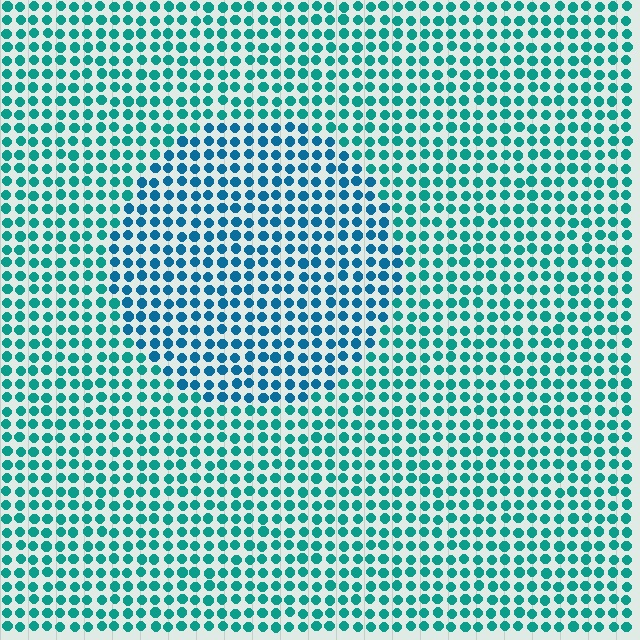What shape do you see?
I see a circle.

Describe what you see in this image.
The image is filled with small teal elements in a uniform arrangement. A circle-shaped region is visible where the elements are tinted to a slightly different hue, forming a subtle color boundary.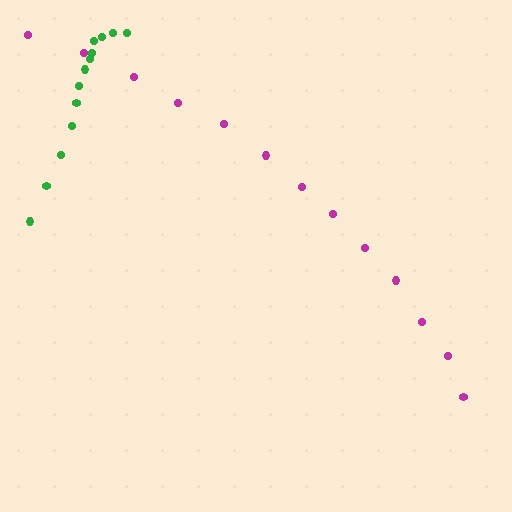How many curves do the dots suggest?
There are 2 distinct paths.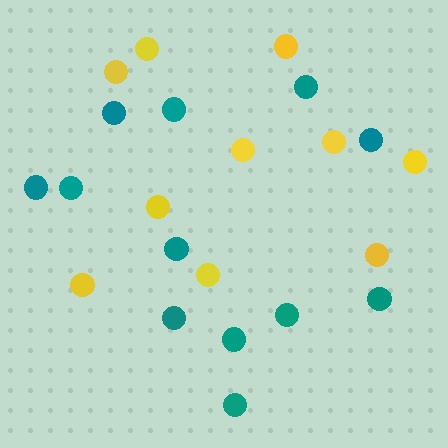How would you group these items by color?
There are 2 groups: one group of yellow circles (10) and one group of teal circles (12).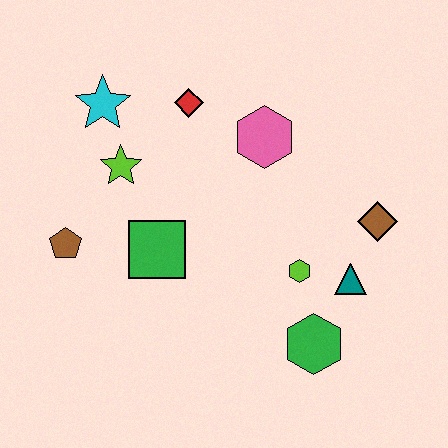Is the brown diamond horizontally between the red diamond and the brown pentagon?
No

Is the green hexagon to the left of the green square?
No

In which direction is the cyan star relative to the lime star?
The cyan star is above the lime star.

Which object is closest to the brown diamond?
The teal triangle is closest to the brown diamond.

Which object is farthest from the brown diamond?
The brown pentagon is farthest from the brown diamond.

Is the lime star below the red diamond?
Yes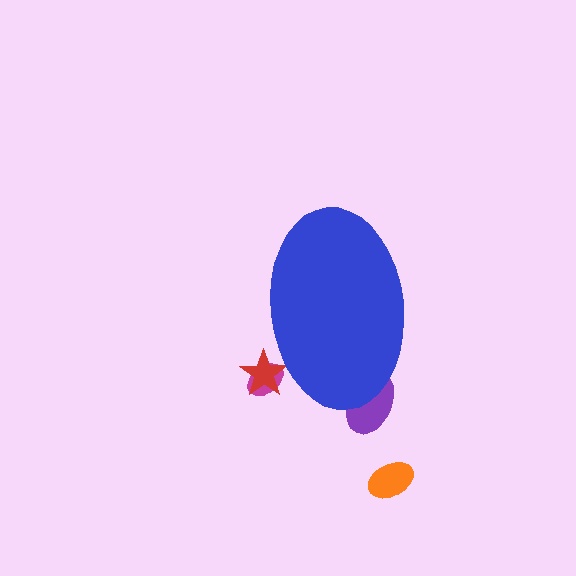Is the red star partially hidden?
Yes, the red star is partially hidden behind the blue ellipse.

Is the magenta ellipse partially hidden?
Yes, the magenta ellipse is partially hidden behind the blue ellipse.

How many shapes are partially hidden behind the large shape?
3 shapes are partially hidden.